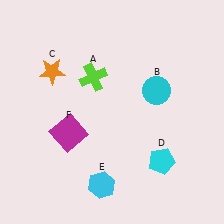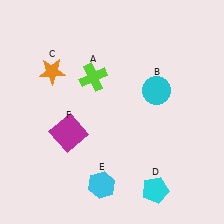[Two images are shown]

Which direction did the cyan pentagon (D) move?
The cyan pentagon (D) moved down.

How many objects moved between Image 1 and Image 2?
1 object moved between the two images.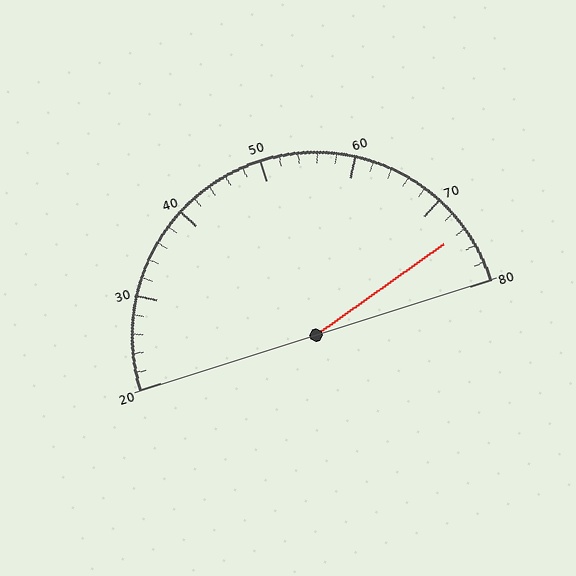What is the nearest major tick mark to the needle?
The nearest major tick mark is 70.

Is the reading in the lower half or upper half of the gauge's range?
The reading is in the upper half of the range (20 to 80).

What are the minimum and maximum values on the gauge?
The gauge ranges from 20 to 80.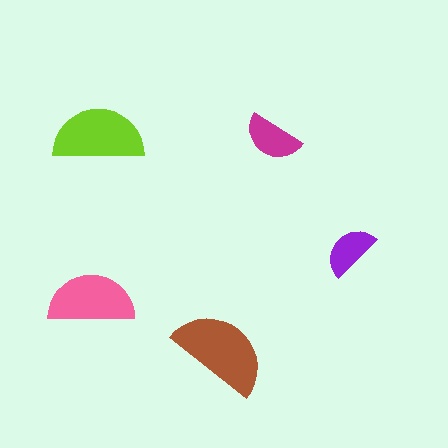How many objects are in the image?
There are 5 objects in the image.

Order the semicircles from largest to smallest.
the brown one, the lime one, the pink one, the magenta one, the purple one.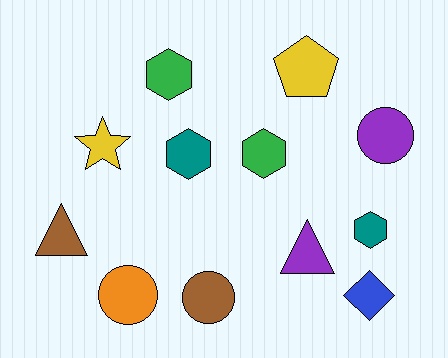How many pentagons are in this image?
There is 1 pentagon.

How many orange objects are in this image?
There is 1 orange object.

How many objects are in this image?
There are 12 objects.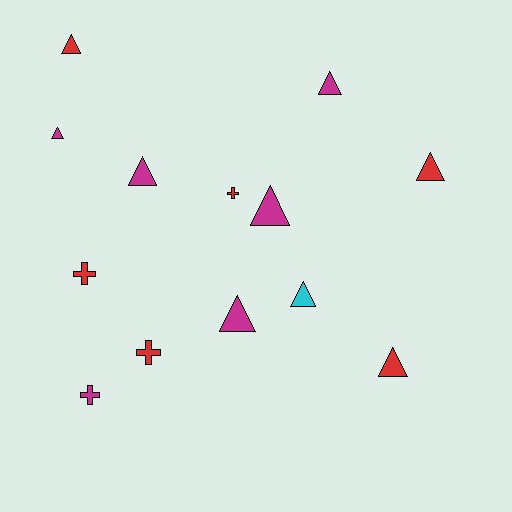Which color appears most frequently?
Red, with 6 objects.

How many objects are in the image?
There are 13 objects.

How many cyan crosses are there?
There are no cyan crosses.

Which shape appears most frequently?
Triangle, with 9 objects.